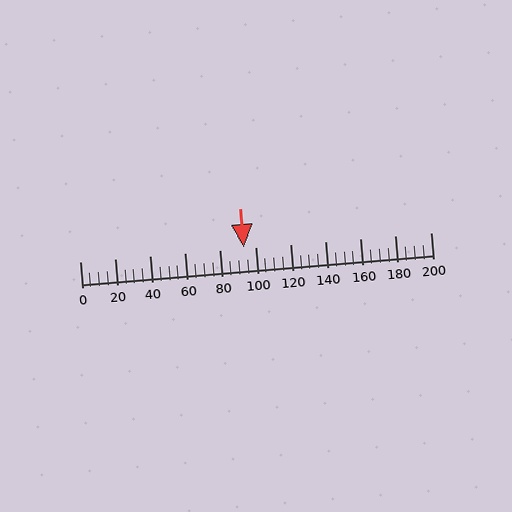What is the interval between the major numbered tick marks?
The major tick marks are spaced 20 units apart.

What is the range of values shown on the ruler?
The ruler shows values from 0 to 200.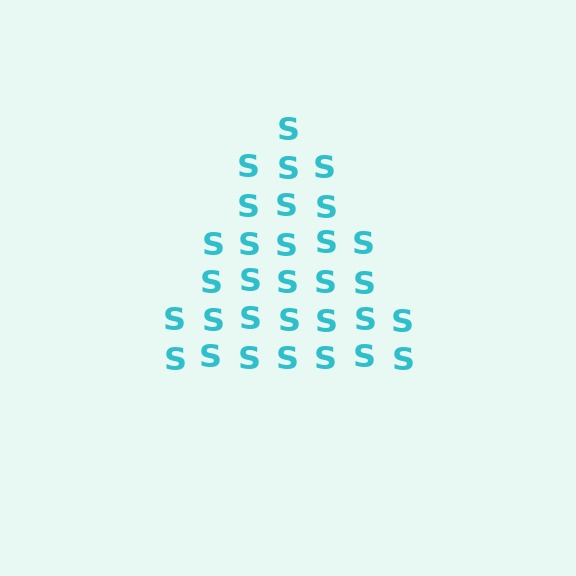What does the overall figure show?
The overall figure shows a triangle.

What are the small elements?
The small elements are letter S's.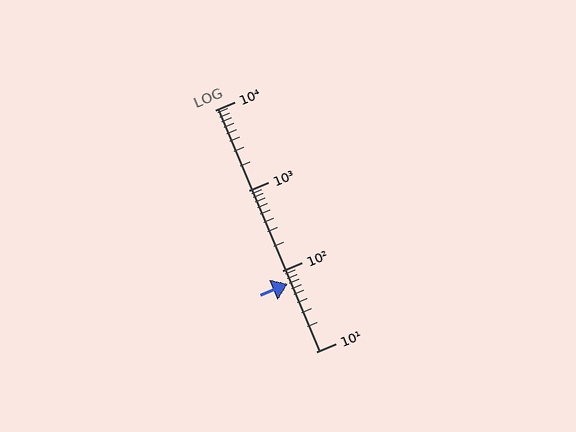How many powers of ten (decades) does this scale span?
The scale spans 3 decades, from 10 to 10000.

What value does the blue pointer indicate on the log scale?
The pointer indicates approximately 70.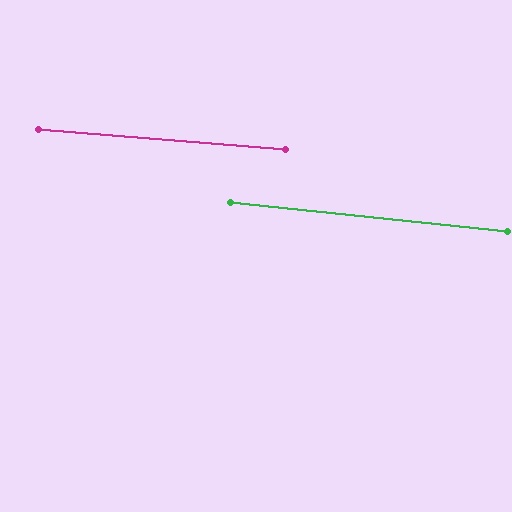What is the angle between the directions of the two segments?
Approximately 2 degrees.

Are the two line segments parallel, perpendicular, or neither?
Parallel — their directions differ by only 1.5°.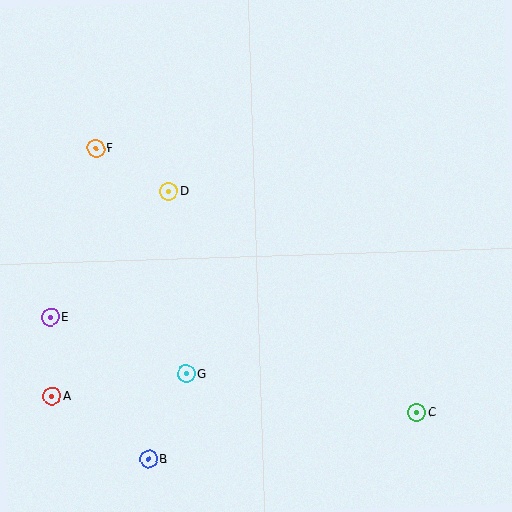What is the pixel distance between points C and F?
The distance between C and F is 416 pixels.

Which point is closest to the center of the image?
Point D at (169, 192) is closest to the center.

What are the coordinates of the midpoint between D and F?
The midpoint between D and F is at (132, 170).